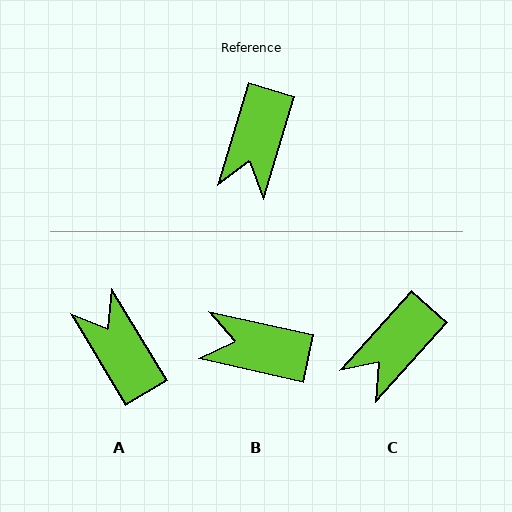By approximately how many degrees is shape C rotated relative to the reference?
Approximately 25 degrees clockwise.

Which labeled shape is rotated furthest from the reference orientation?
A, about 132 degrees away.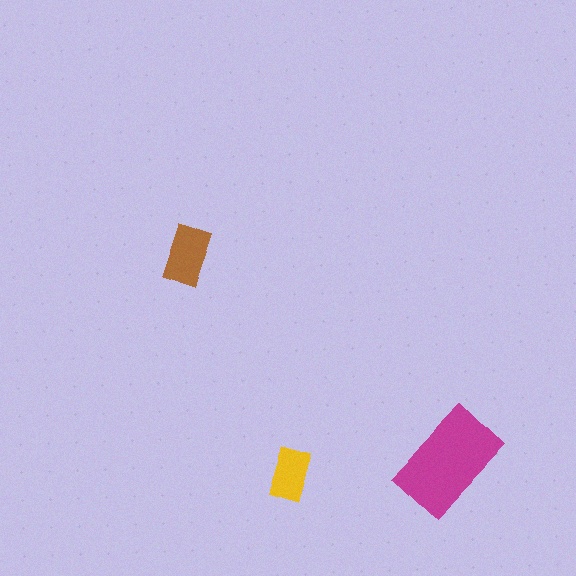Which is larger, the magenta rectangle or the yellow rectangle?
The magenta one.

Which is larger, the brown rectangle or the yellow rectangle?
The brown one.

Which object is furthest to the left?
The brown rectangle is leftmost.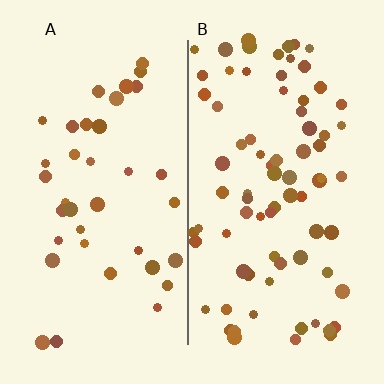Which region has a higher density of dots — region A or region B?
B (the right).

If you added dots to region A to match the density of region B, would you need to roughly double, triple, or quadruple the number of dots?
Approximately double.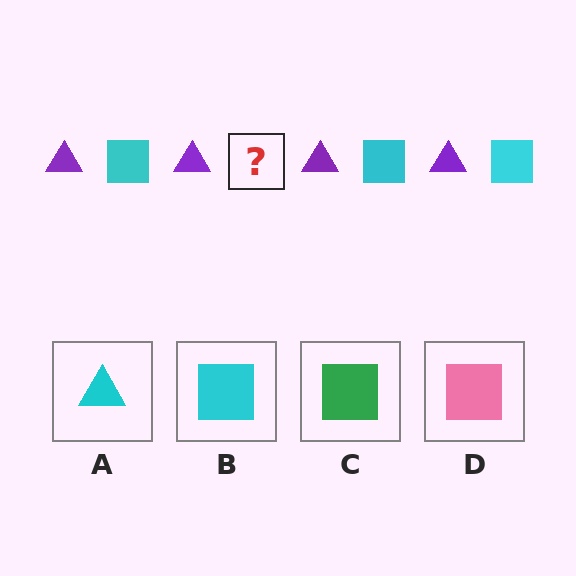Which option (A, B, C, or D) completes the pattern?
B.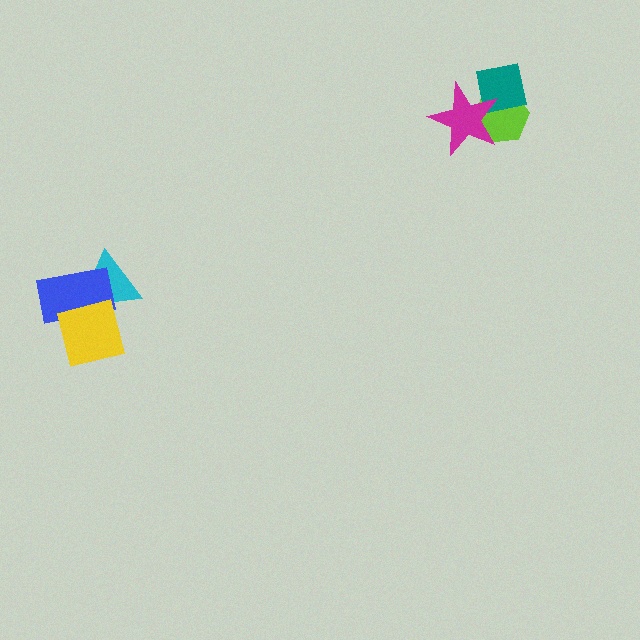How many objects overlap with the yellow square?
2 objects overlap with the yellow square.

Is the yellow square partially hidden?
No, no other shape covers it.